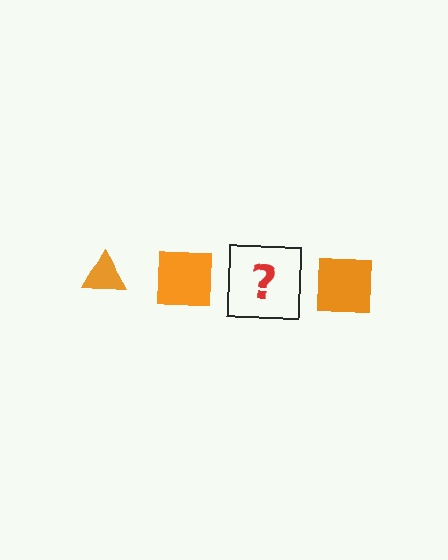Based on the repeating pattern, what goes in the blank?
The blank should be an orange triangle.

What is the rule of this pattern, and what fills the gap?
The rule is that the pattern cycles through triangle, square shapes in orange. The gap should be filled with an orange triangle.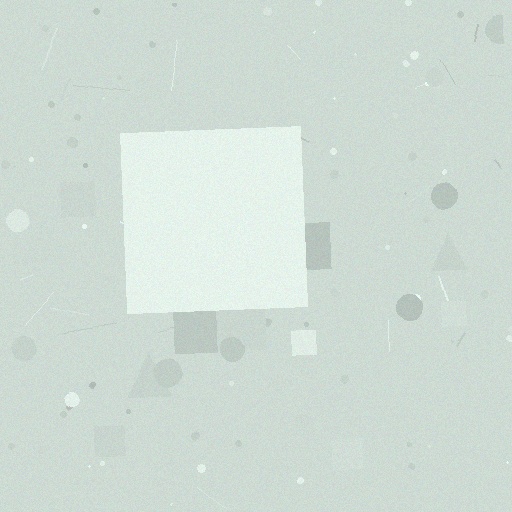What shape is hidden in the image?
A square is hidden in the image.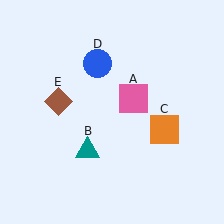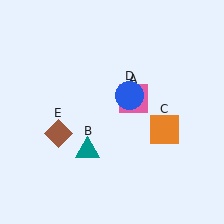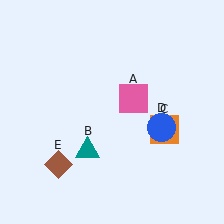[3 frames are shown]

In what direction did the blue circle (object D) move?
The blue circle (object D) moved down and to the right.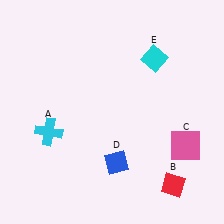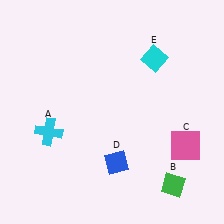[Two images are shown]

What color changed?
The diamond (B) changed from red in Image 1 to green in Image 2.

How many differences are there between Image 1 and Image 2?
There is 1 difference between the two images.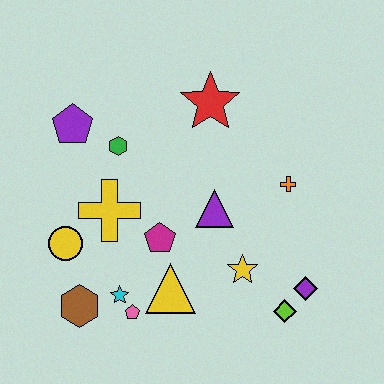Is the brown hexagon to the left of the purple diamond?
Yes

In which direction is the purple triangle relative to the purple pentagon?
The purple triangle is to the right of the purple pentagon.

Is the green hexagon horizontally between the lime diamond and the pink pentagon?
No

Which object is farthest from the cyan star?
The red star is farthest from the cyan star.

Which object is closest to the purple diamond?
The lime diamond is closest to the purple diamond.